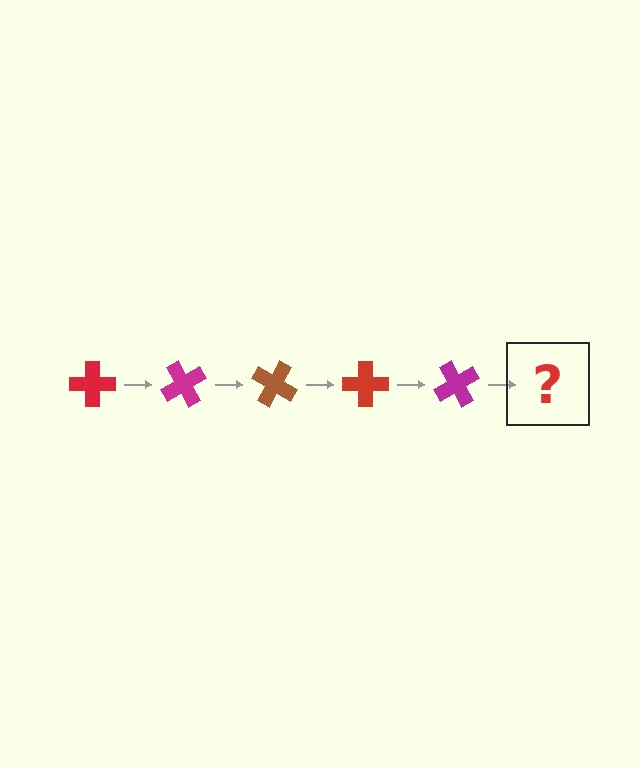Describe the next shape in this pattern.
It should be a brown cross, rotated 300 degrees from the start.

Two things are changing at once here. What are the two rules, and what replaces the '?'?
The two rules are that it rotates 60 degrees each step and the color cycles through red, magenta, and brown. The '?' should be a brown cross, rotated 300 degrees from the start.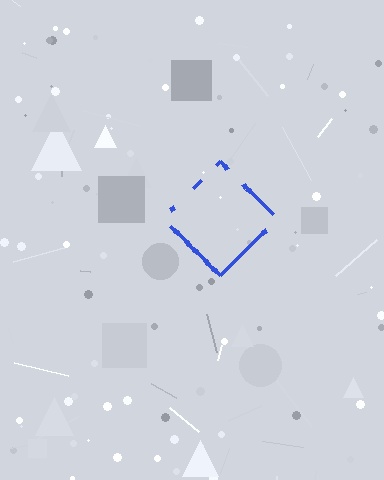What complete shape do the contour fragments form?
The contour fragments form a diamond.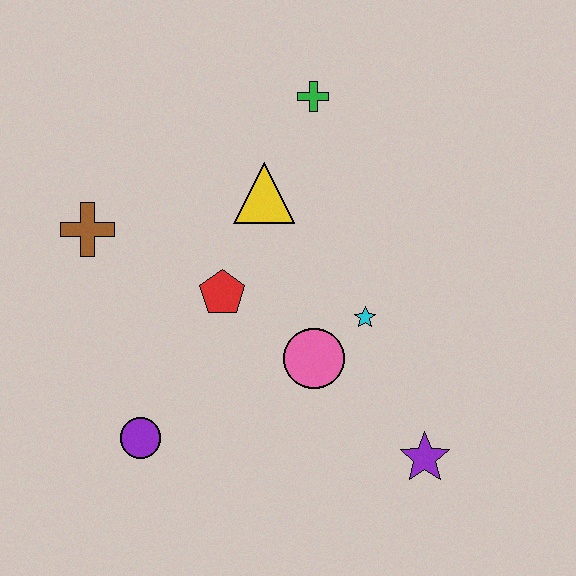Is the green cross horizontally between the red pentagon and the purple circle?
No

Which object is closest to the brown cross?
The red pentagon is closest to the brown cross.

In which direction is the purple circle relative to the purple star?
The purple circle is to the left of the purple star.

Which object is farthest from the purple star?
The brown cross is farthest from the purple star.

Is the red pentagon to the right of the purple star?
No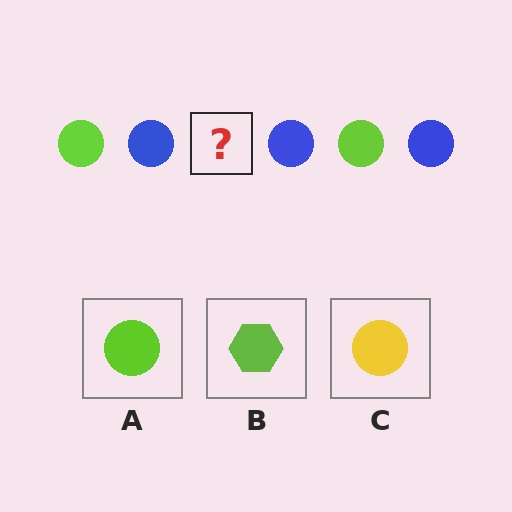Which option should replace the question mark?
Option A.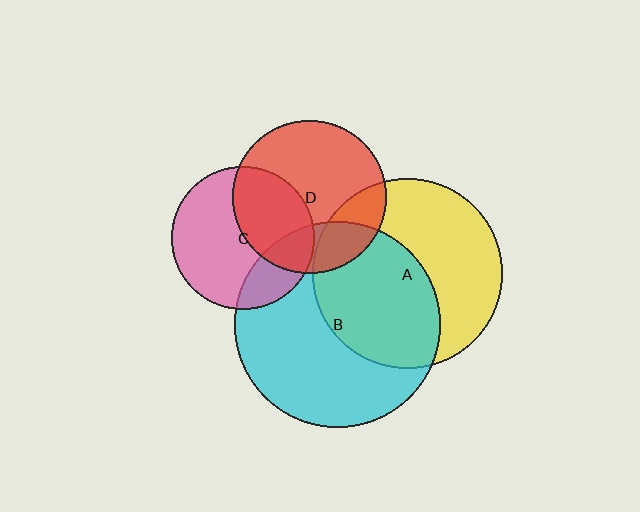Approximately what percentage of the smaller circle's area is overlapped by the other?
Approximately 20%.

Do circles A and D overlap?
Yes.